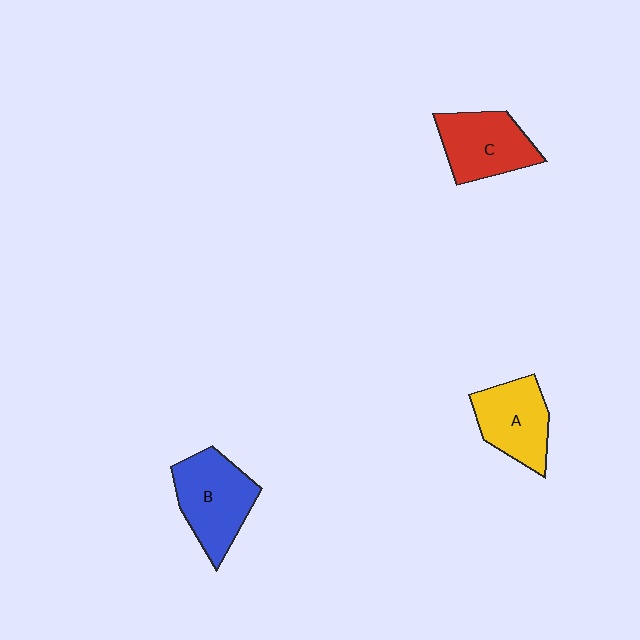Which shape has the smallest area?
Shape A (yellow).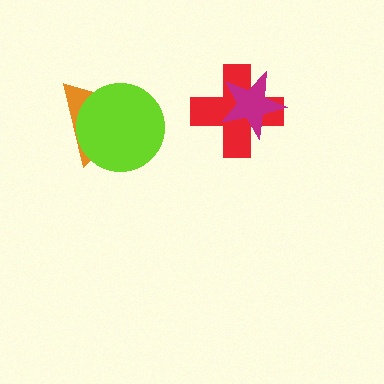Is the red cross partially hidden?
Yes, it is partially covered by another shape.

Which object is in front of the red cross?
The magenta star is in front of the red cross.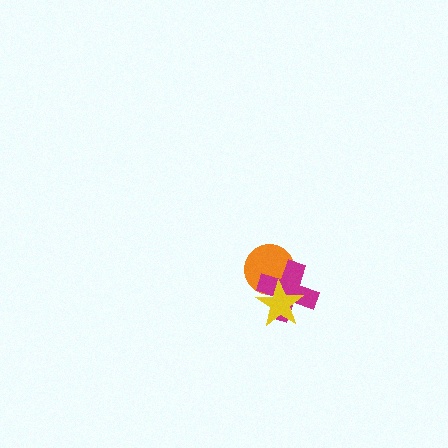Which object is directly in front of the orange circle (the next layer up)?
The magenta cross is directly in front of the orange circle.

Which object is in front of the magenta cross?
The yellow star is in front of the magenta cross.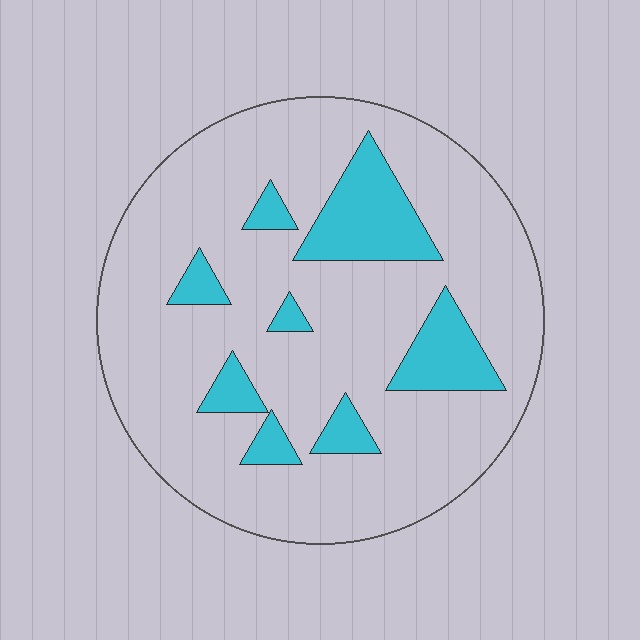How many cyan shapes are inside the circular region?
8.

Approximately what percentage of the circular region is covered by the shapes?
Approximately 15%.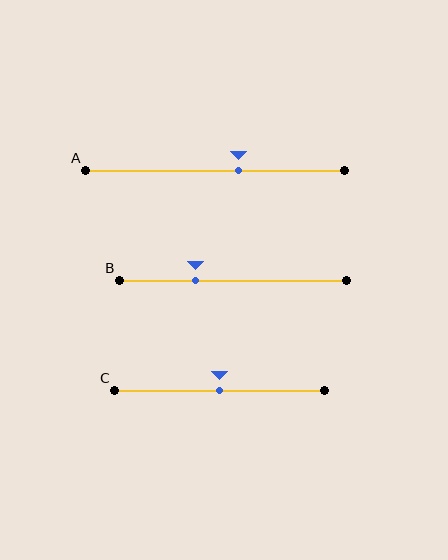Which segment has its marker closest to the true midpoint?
Segment C has its marker closest to the true midpoint.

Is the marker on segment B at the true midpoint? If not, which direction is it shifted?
No, the marker on segment B is shifted to the left by about 17% of the segment length.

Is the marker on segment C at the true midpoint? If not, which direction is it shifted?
Yes, the marker on segment C is at the true midpoint.